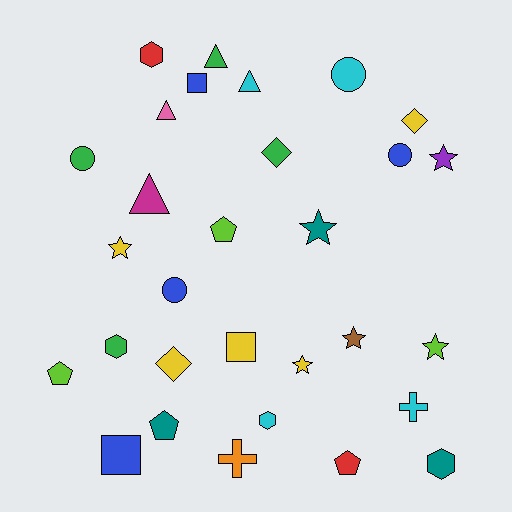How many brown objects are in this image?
There is 1 brown object.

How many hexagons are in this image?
There are 4 hexagons.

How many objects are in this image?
There are 30 objects.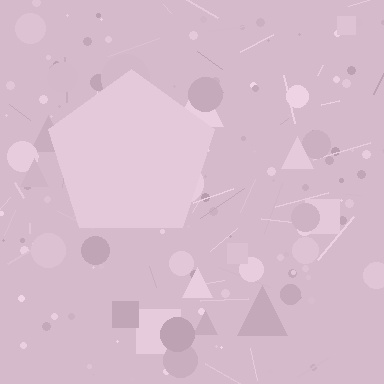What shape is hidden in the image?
A pentagon is hidden in the image.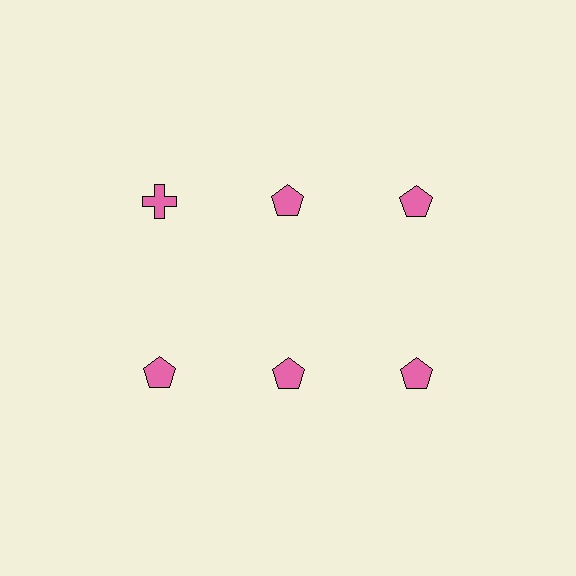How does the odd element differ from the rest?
It has a different shape: cross instead of pentagon.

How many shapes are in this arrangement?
There are 6 shapes arranged in a grid pattern.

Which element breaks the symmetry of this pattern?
The pink cross in the top row, leftmost column breaks the symmetry. All other shapes are pink pentagons.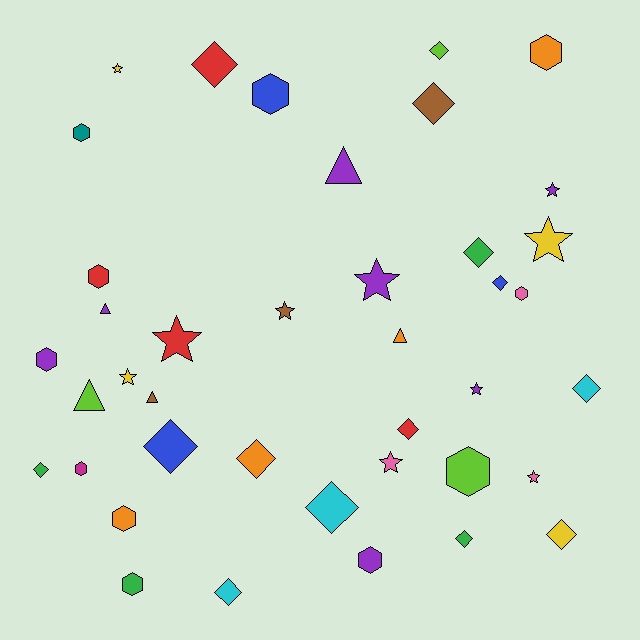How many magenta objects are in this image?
There is 1 magenta object.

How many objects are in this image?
There are 40 objects.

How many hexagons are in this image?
There are 11 hexagons.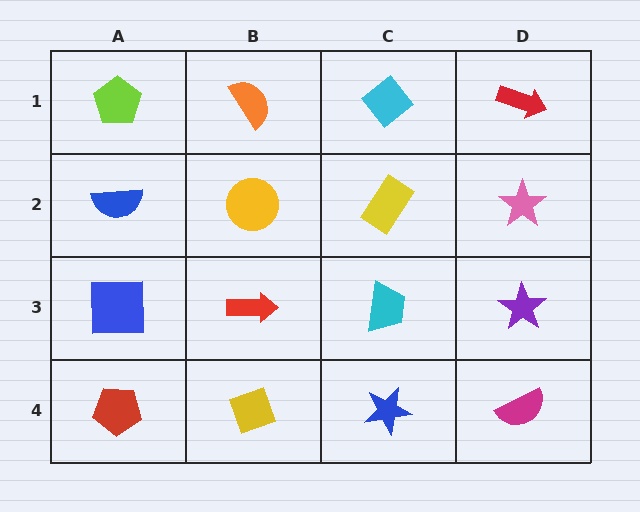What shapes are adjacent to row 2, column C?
A cyan diamond (row 1, column C), a cyan trapezoid (row 3, column C), a yellow circle (row 2, column B), a pink star (row 2, column D).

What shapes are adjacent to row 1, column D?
A pink star (row 2, column D), a cyan diamond (row 1, column C).